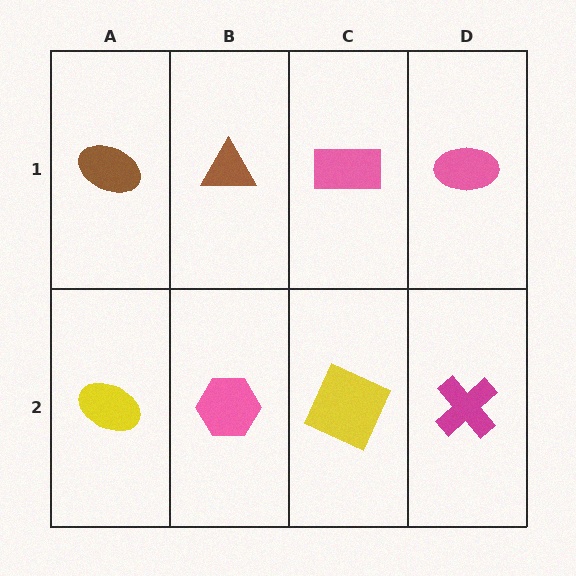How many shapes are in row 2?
4 shapes.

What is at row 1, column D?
A pink ellipse.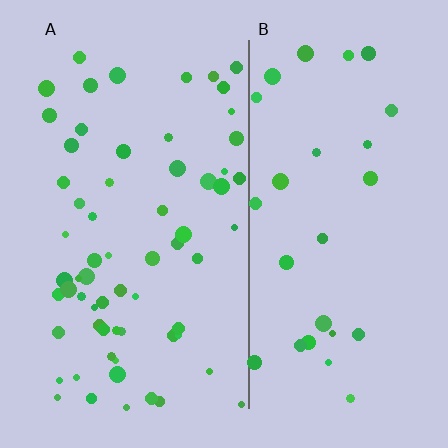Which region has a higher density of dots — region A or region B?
A (the left).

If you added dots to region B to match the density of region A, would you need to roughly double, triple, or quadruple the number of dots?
Approximately double.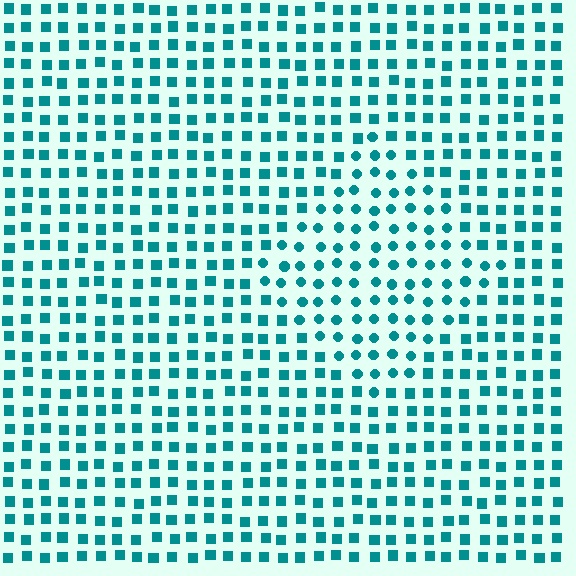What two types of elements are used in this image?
The image uses circles inside the diamond region and squares outside it.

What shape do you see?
I see a diamond.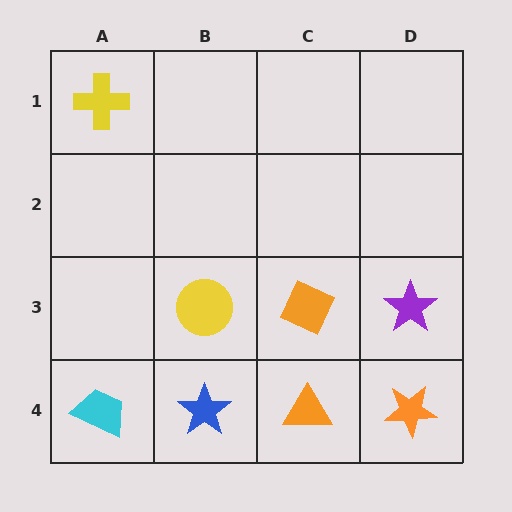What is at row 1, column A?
A yellow cross.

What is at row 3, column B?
A yellow circle.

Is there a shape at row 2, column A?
No, that cell is empty.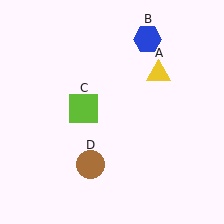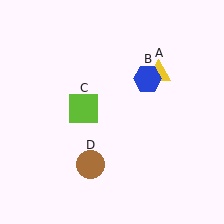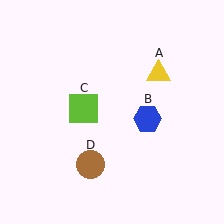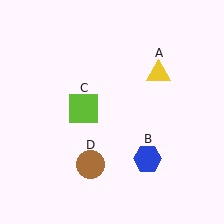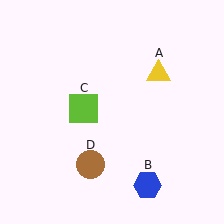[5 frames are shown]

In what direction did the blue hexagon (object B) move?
The blue hexagon (object B) moved down.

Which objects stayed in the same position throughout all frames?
Yellow triangle (object A) and lime square (object C) and brown circle (object D) remained stationary.